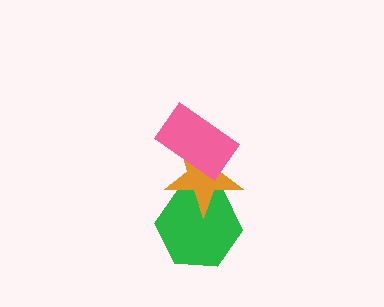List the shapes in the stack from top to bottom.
From top to bottom: the pink rectangle, the orange star, the green hexagon.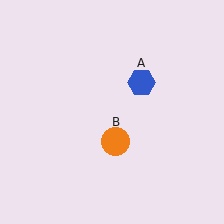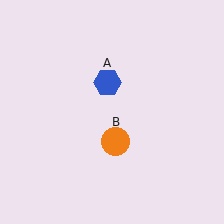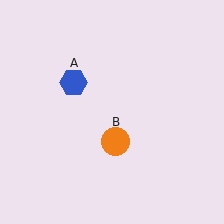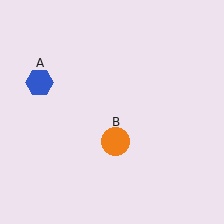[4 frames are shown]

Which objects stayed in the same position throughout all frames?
Orange circle (object B) remained stationary.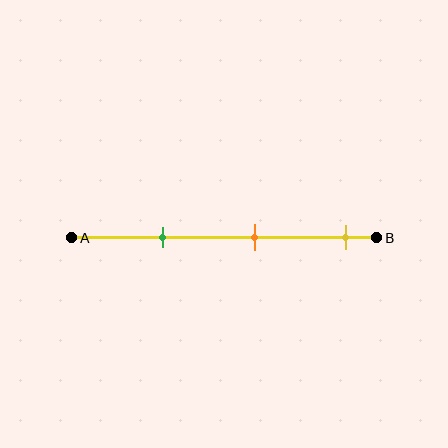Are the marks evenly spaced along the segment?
Yes, the marks are approximately evenly spaced.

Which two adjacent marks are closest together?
The green and orange marks are the closest adjacent pair.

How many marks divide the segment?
There are 3 marks dividing the segment.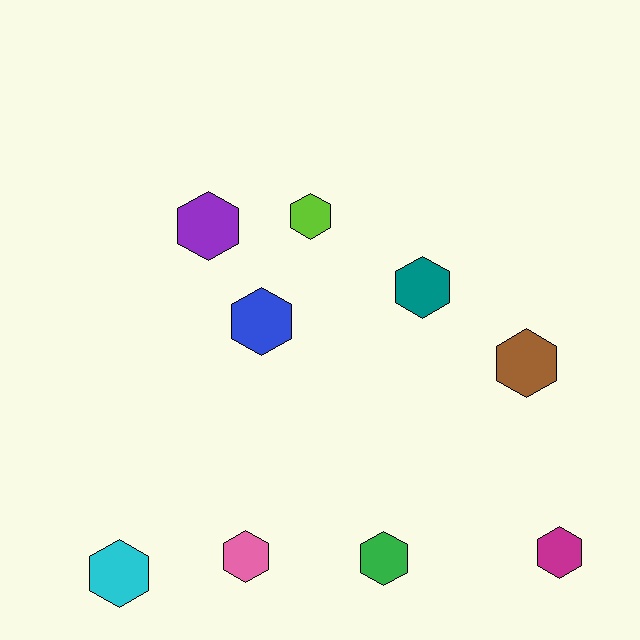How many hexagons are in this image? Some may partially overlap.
There are 9 hexagons.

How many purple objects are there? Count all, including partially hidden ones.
There is 1 purple object.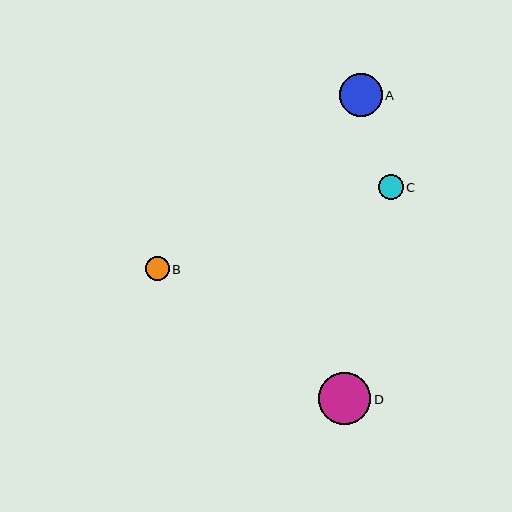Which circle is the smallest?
Circle B is the smallest with a size of approximately 24 pixels.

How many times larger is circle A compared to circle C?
Circle A is approximately 1.7 times the size of circle C.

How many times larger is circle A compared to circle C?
Circle A is approximately 1.7 times the size of circle C.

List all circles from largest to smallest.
From largest to smallest: D, A, C, B.